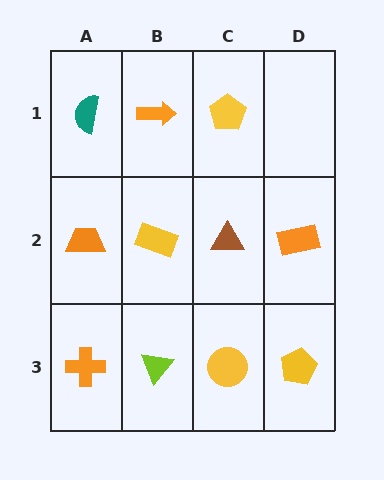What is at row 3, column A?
An orange cross.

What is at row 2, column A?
An orange trapezoid.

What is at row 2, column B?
A yellow rectangle.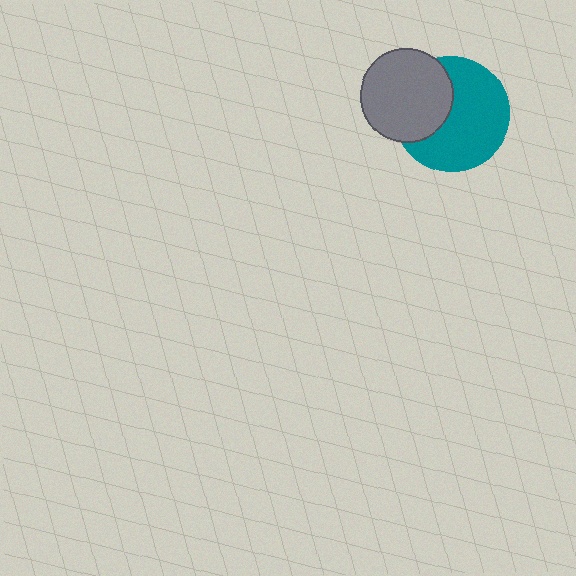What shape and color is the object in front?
The object in front is a gray circle.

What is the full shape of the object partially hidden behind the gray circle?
The partially hidden object is a teal circle.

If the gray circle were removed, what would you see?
You would see the complete teal circle.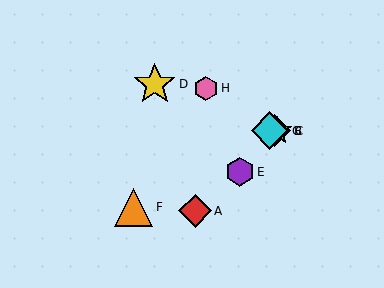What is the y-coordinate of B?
Object B is at y≈131.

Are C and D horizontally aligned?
No, C is at y≈131 and D is at y≈84.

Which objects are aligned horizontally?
Objects B, C, G are aligned horizontally.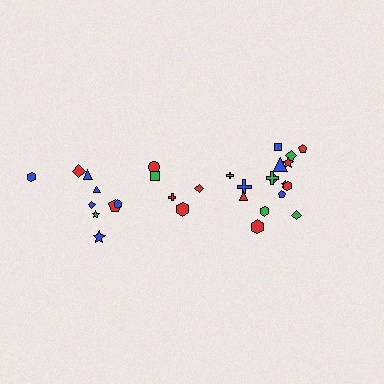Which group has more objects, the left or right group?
The right group.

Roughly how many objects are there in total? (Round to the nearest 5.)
Roughly 30 objects in total.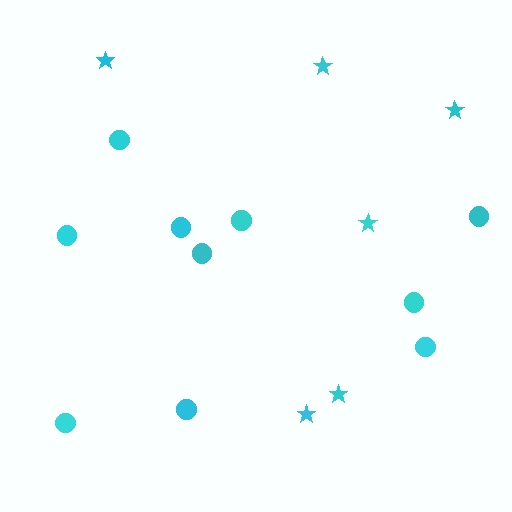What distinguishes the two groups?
There are 2 groups: one group of circles (10) and one group of stars (6).